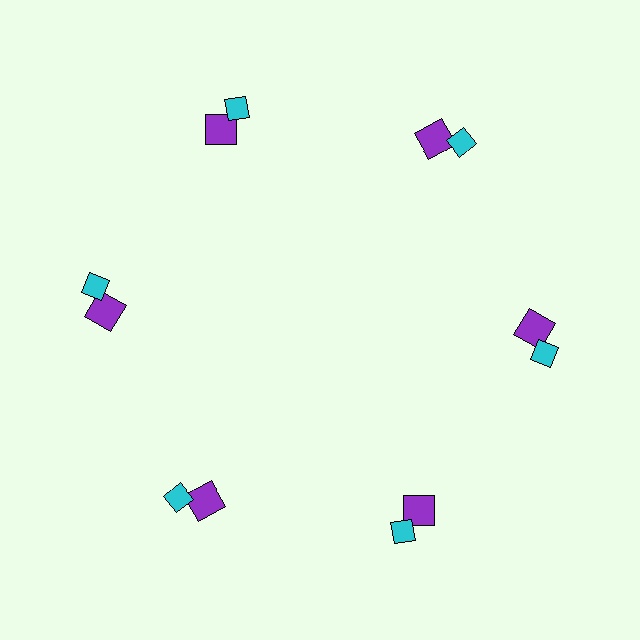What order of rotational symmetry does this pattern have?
This pattern has 6-fold rotational symmetry.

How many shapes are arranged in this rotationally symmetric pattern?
There are 12 shapes, arranged in 6 groups of 2.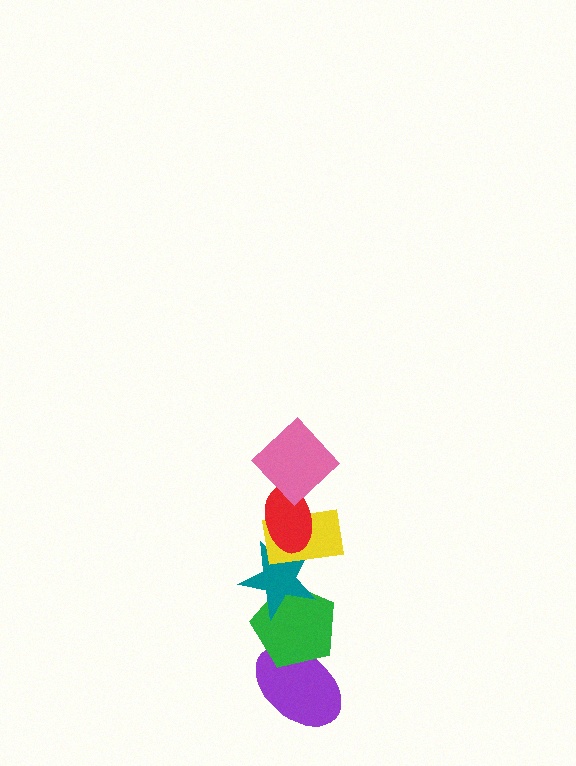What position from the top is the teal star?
The teal star is 4th from the top.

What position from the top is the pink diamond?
The pink diamond is 1st from the top.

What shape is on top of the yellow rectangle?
The red ellipse is on top of the yellow rectangle.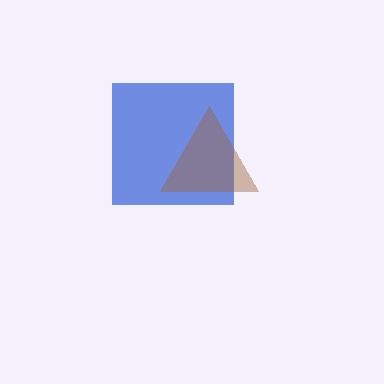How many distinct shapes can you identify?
There are 2 distinct shapes: a blue square, a brown triangle.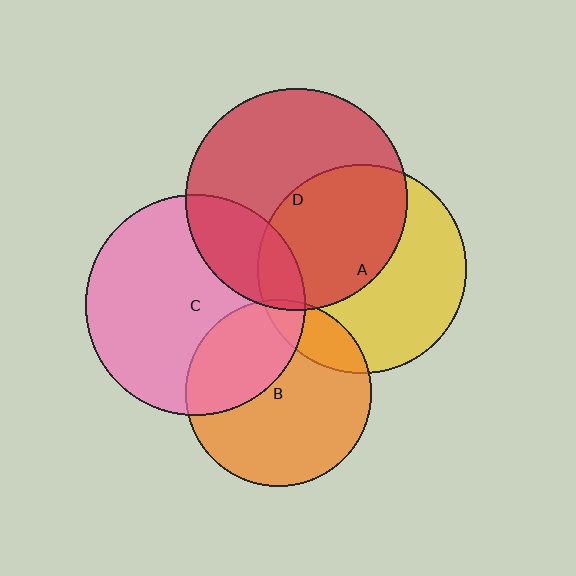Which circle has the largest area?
Circle D (red).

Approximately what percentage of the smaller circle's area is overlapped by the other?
Approximately 15%.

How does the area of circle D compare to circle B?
Approximately 1.4 times.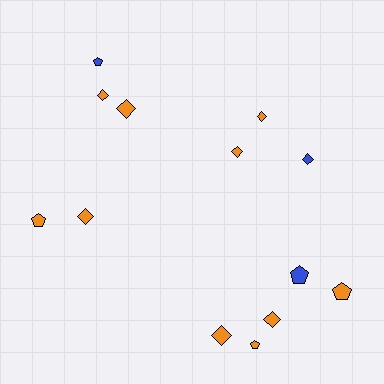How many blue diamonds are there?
There is 1 blue diamond.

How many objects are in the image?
There are 13 objects.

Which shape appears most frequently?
Diamond, with 8 objects.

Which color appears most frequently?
Orange, with 10 objects.